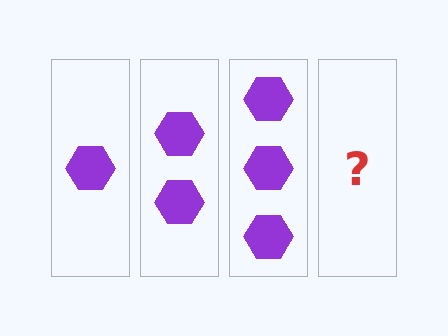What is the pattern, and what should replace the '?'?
The pattern is that each step adds one more hexagon. The '?' should be 4 hexagons.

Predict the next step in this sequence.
The next step is 4 hexagons.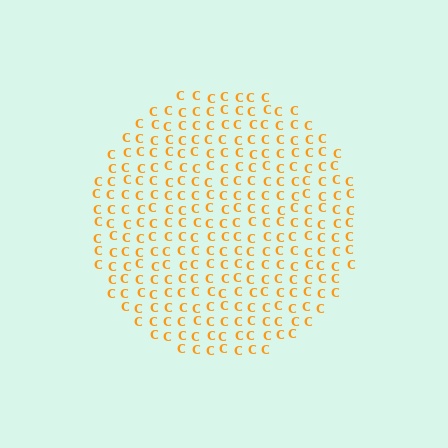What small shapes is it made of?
It is made of small letter C's.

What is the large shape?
The large shape is a circle.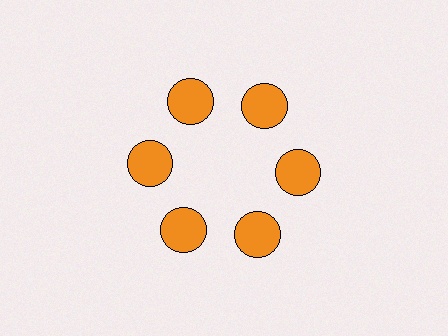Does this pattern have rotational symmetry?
Yes, this pattern has 6-fold rotational symmetry. It looks the same after rotating 60 degrees around the center.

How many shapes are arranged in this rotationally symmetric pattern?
There are 6 shapes, arranged in 6 groups of 1.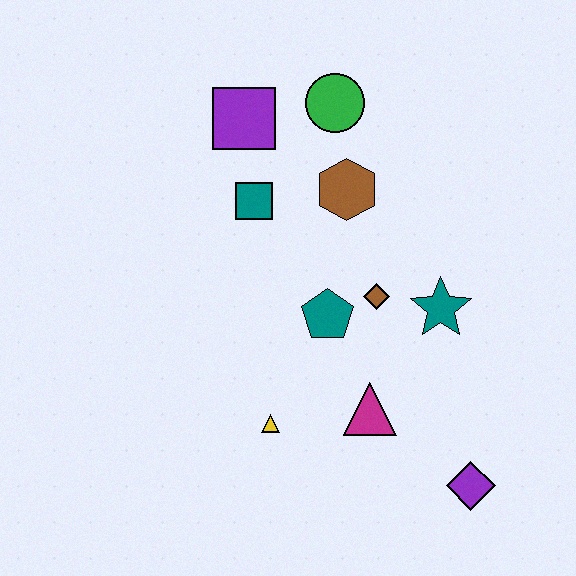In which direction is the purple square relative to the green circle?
The purple square is to the left of the green circle.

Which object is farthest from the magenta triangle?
The purple square is farthest from the magenta triangle.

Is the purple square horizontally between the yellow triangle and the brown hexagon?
No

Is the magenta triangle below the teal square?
Yes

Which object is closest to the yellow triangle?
The magenta triangle is closest to the yellow triangle.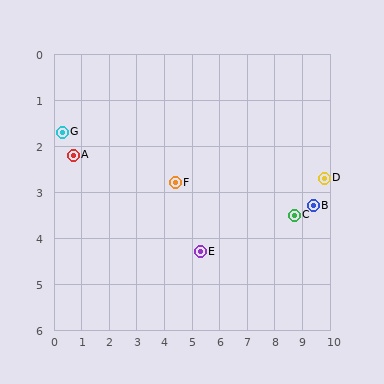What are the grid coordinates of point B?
Point B is at approximately (9.4, 3.3).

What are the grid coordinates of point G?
Point G is at approximately (0.3, 1.7).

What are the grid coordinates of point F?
Point F is at approximately (4.4, 2.8).